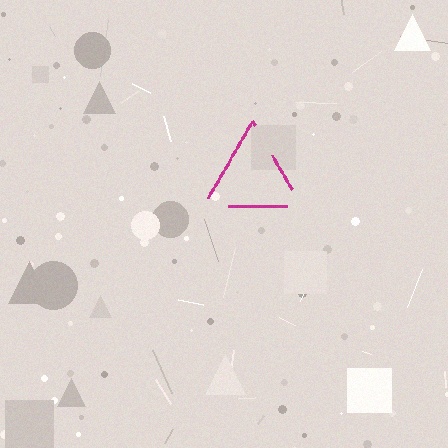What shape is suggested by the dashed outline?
The dashed outline suggests a triangle.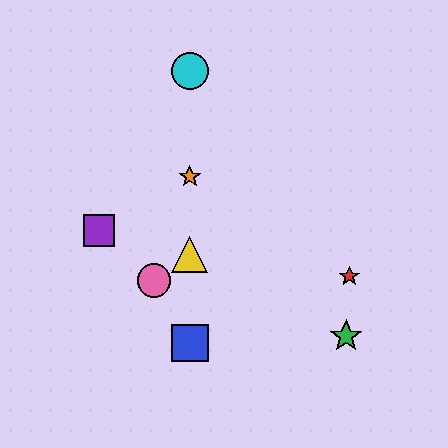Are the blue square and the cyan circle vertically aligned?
Yes, both are at x≈190.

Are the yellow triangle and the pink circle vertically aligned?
No, the yellow triangle is at x≈190 and the pink circle is at x≈154.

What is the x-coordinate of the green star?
The green star is at x≈346.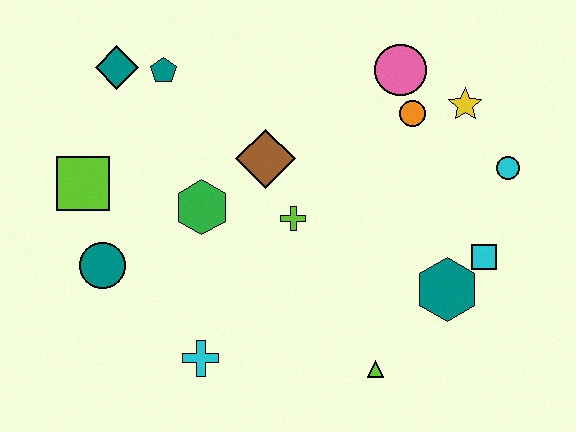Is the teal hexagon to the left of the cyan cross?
No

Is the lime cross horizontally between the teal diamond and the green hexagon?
No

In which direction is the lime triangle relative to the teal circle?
The lime triangle is to the right of the teal circle.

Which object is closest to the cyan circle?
The yellow star is closest to the cyan circle.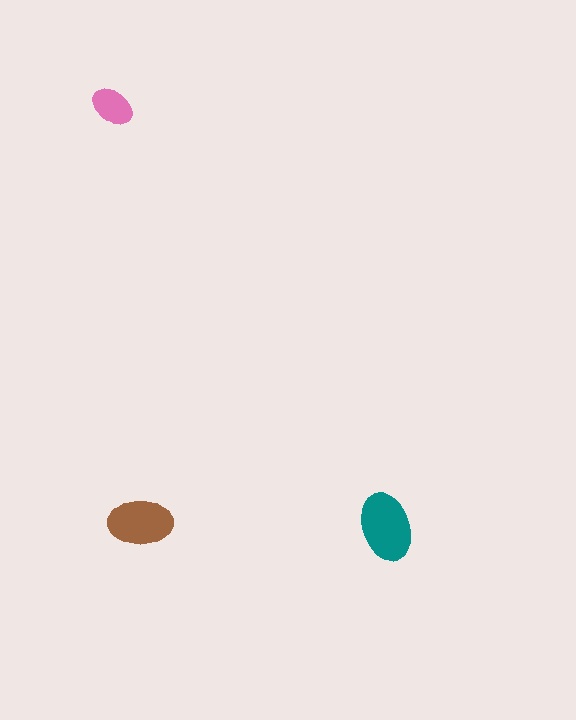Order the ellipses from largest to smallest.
the teal one, the brown one, the pink one.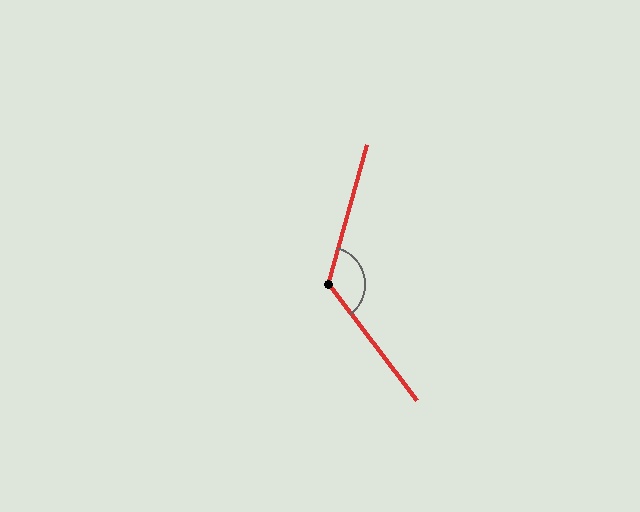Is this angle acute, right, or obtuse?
It is obtuse.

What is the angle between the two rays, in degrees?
Approximately 127 degrees.